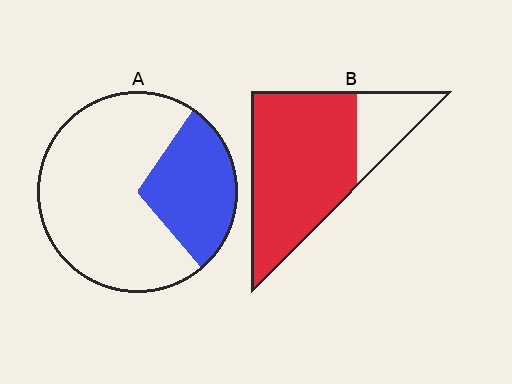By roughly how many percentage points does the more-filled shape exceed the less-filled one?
By roughly 50 percentage points (B over A).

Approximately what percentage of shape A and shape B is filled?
A is approximately 30% and B is approximately 80%.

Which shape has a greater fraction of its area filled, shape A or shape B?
Shape B.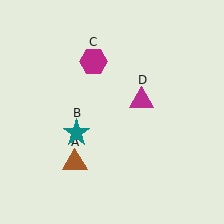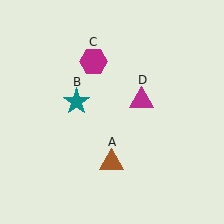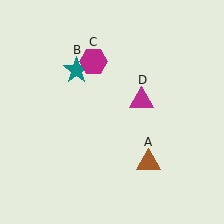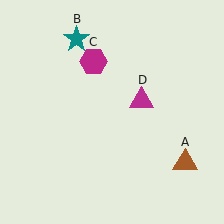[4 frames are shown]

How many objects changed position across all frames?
2 objects changed position: brown triangle (object A), teal star (object B).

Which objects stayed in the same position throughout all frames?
Magenta hexagon (object C) and magenta triangle (object D) remained stationary.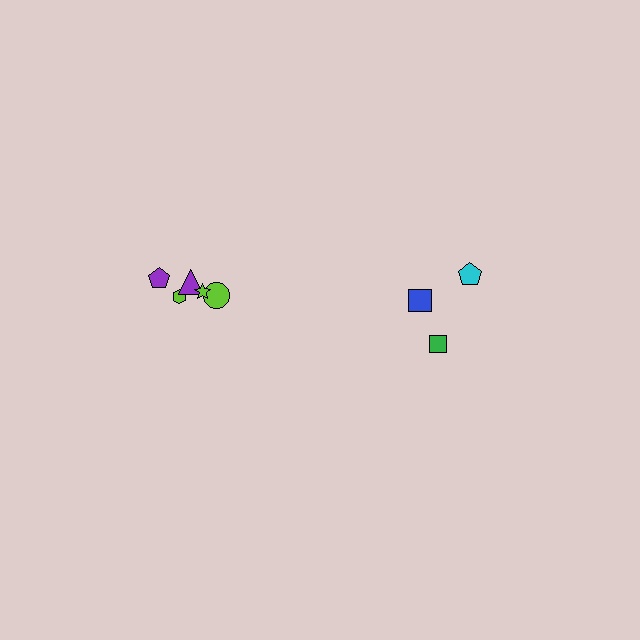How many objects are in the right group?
There are 3 objects.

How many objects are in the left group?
There are 5 objects.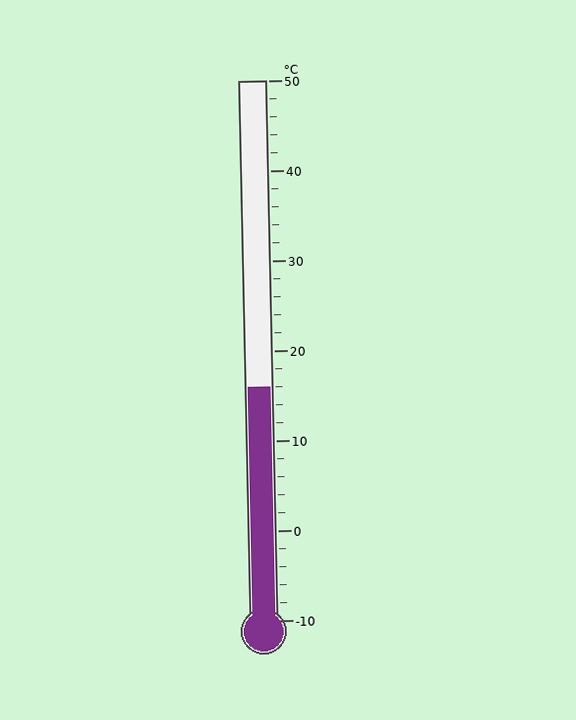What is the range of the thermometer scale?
The thermometer scale ranges from -10°C to 50°C.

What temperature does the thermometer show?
The thermometer shows approximately 16°C.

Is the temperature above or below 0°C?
The temperature is above 0°C.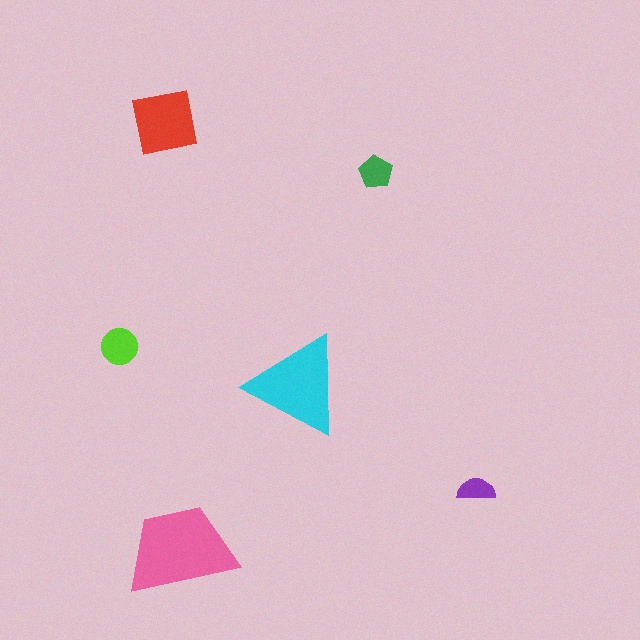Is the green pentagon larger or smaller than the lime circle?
Smaller.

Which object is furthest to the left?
The lime circle is leftmost.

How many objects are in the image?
There are 6 objects in the image.